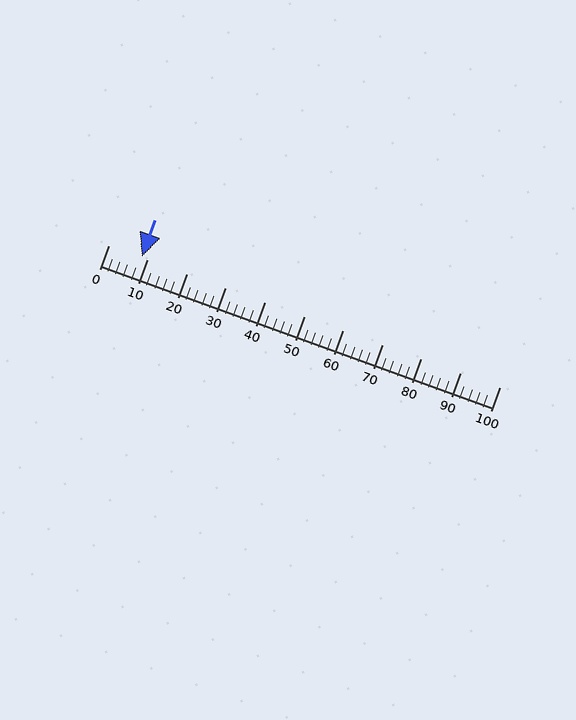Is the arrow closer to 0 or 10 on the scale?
The arrow is closer to 10.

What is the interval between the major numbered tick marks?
The major tick marks are spaced 10 units apart.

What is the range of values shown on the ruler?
The ruler shows values from 0 to 100.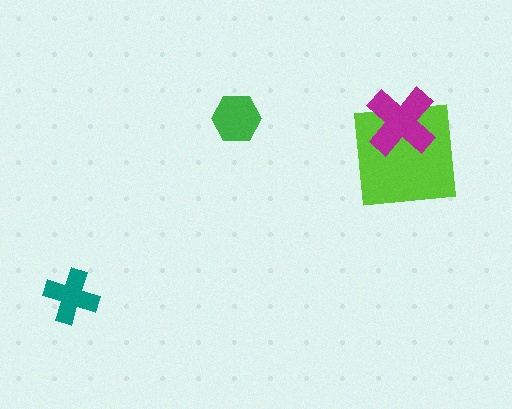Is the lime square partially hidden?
Yes, it is partially covered by another shape.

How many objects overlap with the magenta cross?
1 object overlaps with the magenta cross.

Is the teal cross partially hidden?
No, no other shape covers it.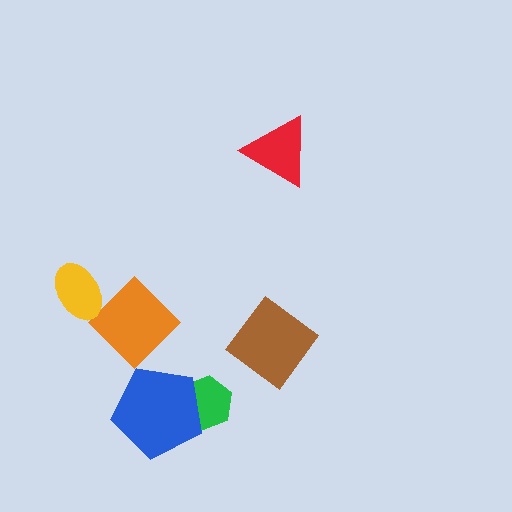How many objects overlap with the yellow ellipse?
1 object overlaps with the yellow ellipse.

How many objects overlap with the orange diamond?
1 object overlaps with the orange diamond.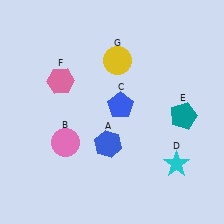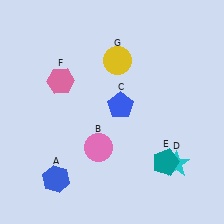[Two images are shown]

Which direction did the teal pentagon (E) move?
The teal pentagon (E) moved down.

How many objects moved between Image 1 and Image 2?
3 objects moved between the two images.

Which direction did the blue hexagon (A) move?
The blue hexagon (A) moved left.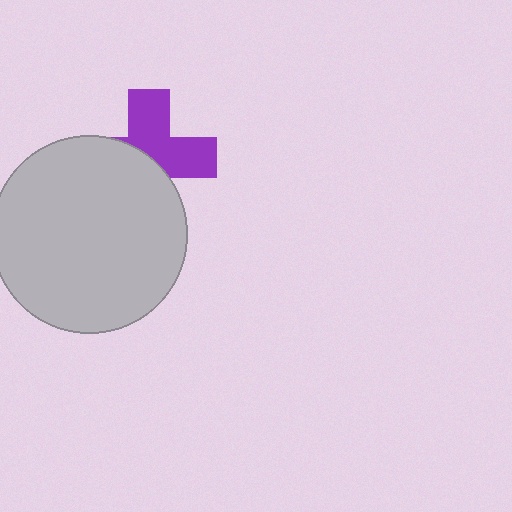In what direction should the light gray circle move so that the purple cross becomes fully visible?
The light gray circle should move down. That is the shortest direction to clear the overlap and leave the purple cross fully visible.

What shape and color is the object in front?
The object in front is a light gray circle.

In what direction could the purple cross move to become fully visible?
The purple cross could move up. That would shift it out from behind the light gray circle entirely.